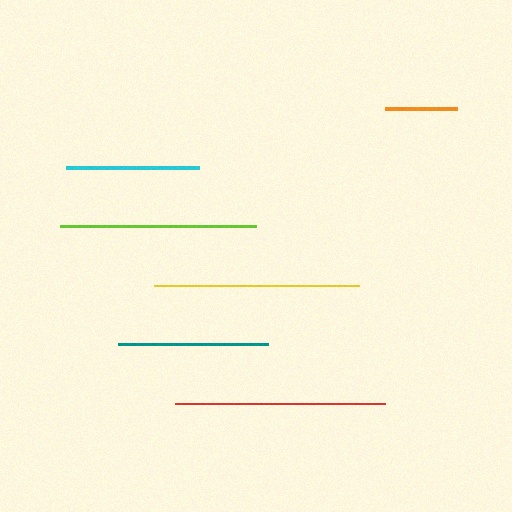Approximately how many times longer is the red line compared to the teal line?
The red line is approximately 1.4 times the length of the teal line.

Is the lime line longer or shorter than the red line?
The red line is longer than the lime line.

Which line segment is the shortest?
The orange line is the shortest at approximately 71 pixels.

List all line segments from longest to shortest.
From longest to shortest: red, yellow, lime, teal, cyan, orange.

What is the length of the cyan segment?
The cyan segment is approximately 133 pixels long.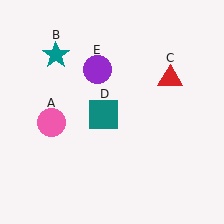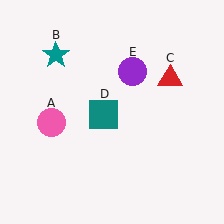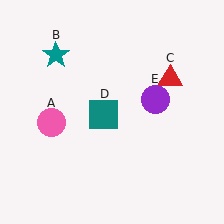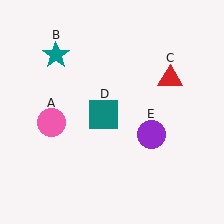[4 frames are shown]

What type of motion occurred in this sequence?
The purple circle (object E) rotated clockwise around the center of the scene.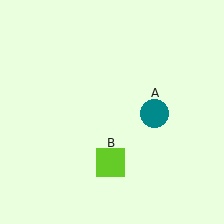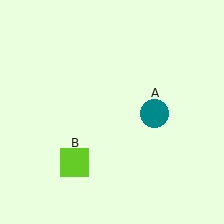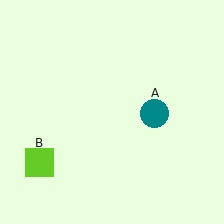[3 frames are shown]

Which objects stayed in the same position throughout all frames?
Teal circle (object A) remained stationary.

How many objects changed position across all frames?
1 object changed position: lime square (object B).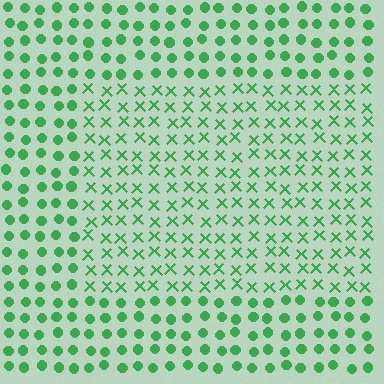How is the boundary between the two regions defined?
The boundary is defined by a change in element shape: X marks inside vs. circles outside. All elements share the same color and spacing.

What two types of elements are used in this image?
The image uses X marks inside the rectangle region and circles outside it.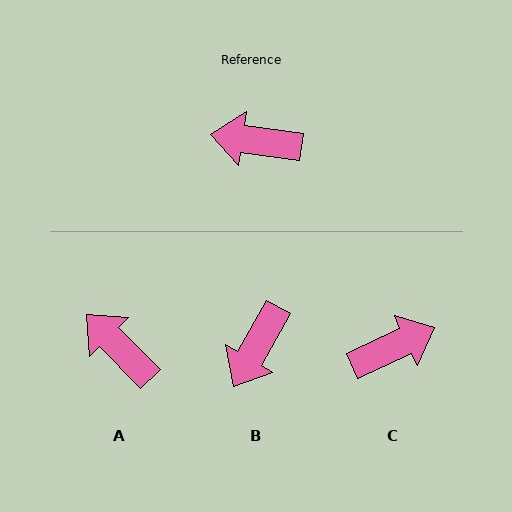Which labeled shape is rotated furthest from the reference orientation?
C, about 147 degrees away.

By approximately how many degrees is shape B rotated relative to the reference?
Approximately 68 degrees counter-clockwise.